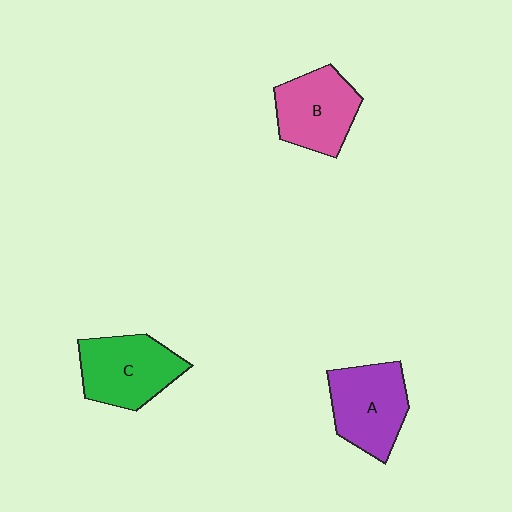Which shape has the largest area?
Shape C (green).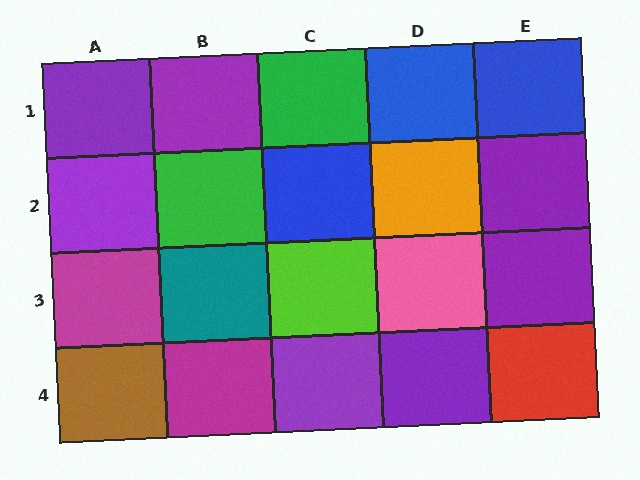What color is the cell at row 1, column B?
Purple.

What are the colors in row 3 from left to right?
Magenta, teal, lime, pink, purple.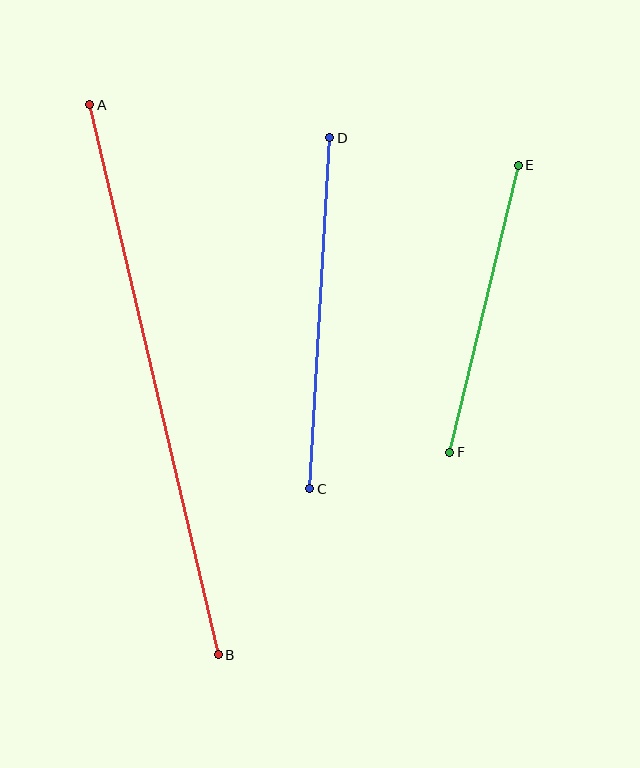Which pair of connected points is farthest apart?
Points A and B are farthest apart.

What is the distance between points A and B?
The distance is approximately 565 pixels.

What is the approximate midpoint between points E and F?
The midpoint is at approximately (484, 309) pixels.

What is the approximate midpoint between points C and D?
The midpoint is at approximately (320, 313) pixels.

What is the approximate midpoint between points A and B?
The midpoint is at approximately (154, 380) pixels.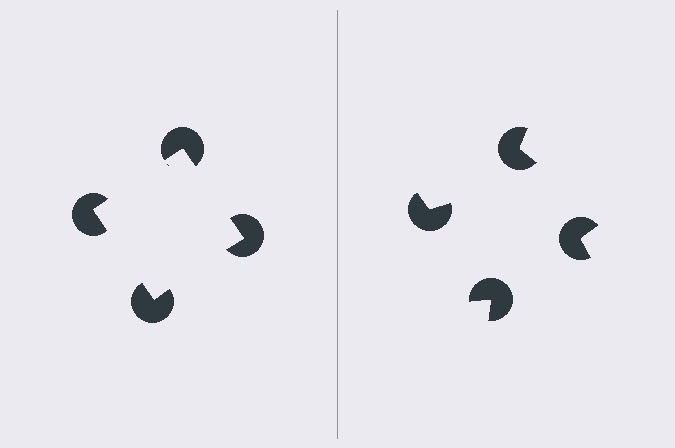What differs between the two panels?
The pac-man discs are positioned identically on both sides; only the wedge orientations differ. On the left they align to a square; on the right they are misaligned.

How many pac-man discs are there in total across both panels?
8 — 4 on each side.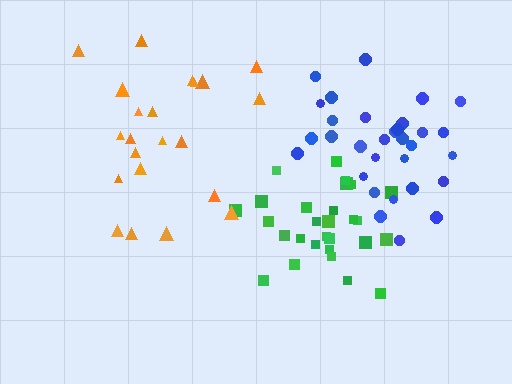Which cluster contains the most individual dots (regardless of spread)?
Blue (32).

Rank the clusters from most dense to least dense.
blue, green, orange.